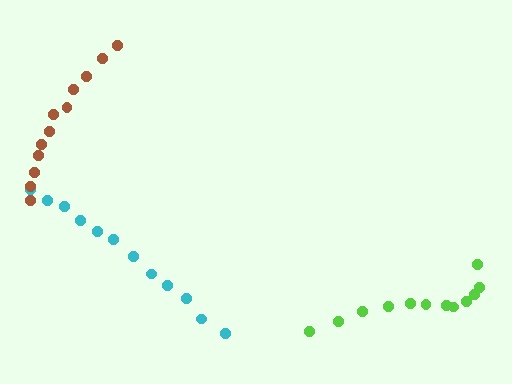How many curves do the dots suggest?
There are 3 distinct paths.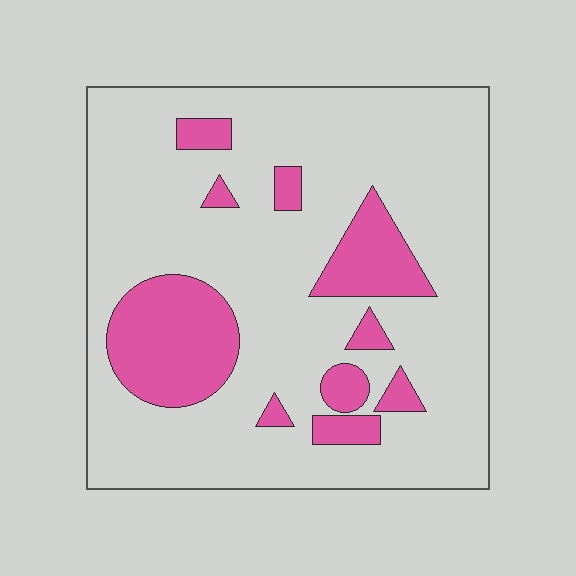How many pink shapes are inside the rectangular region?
10.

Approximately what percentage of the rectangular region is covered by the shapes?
Approximately 20%.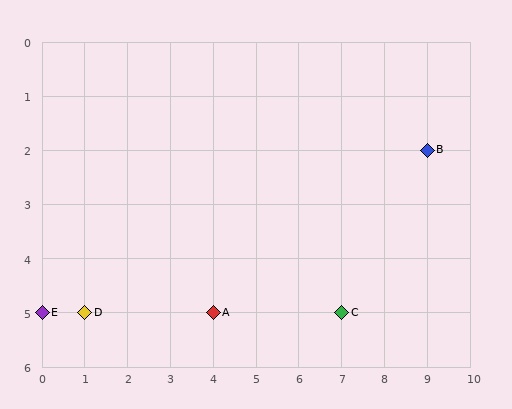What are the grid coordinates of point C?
Point C is at grid coordinates (7, 5).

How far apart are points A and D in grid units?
Points A and D are 3 columns apart.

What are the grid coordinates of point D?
Point D is at grid coordinates (1, 5).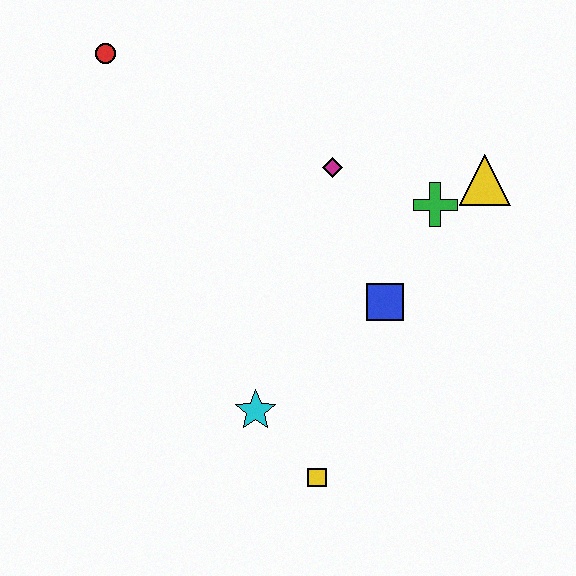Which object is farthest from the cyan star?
The red circle is farthest from the cyan star.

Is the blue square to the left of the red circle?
No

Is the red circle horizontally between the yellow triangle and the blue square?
No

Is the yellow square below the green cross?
Yes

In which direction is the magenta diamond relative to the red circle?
The magenta diamond is to the right of the red circle.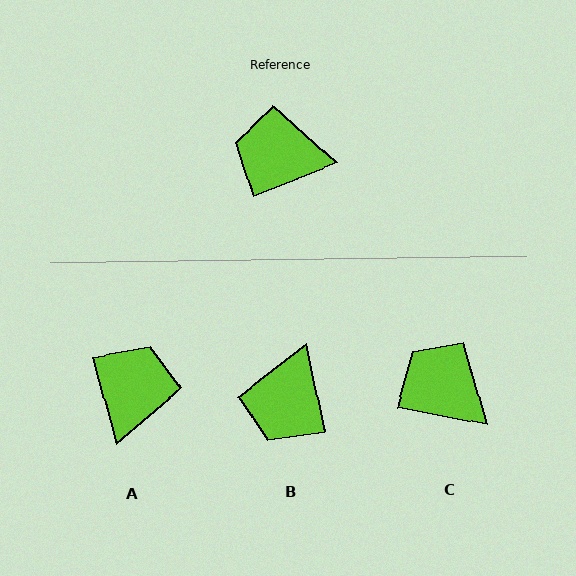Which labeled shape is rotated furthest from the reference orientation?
A, about 97 degrees away.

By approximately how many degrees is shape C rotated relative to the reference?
Approximately 33 degrees clockwise.